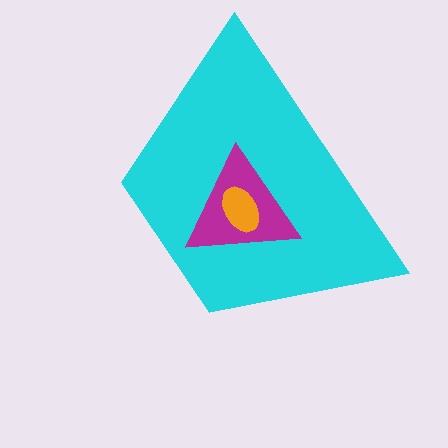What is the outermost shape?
The cyan trapezoid.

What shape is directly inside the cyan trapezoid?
The magenta triangle.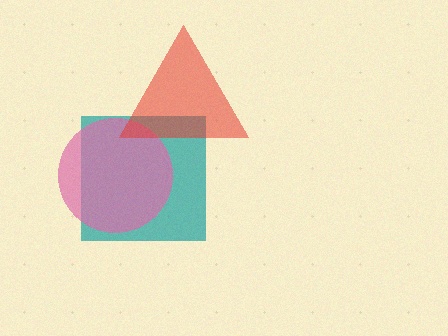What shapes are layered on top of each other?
The layered shapes are: a teal square, a pink circle, a red triangle.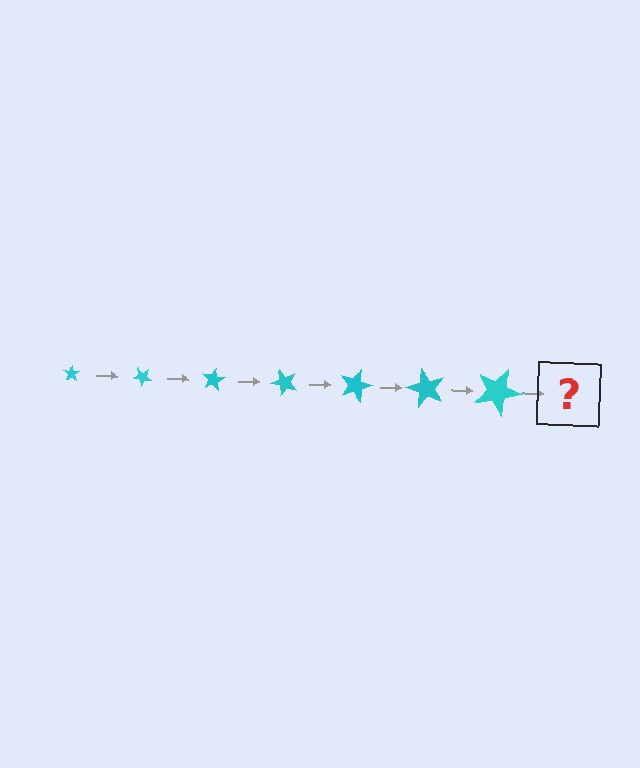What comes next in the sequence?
The next element should be a star, larger than the previous one and rotated 280 degrees from the start.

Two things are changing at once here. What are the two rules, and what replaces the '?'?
The two rules are that the star grows larger each step and it rotates 40 degrees each step. The '?' should be a star, larger than the previous one and rotated 280 degrees from the start.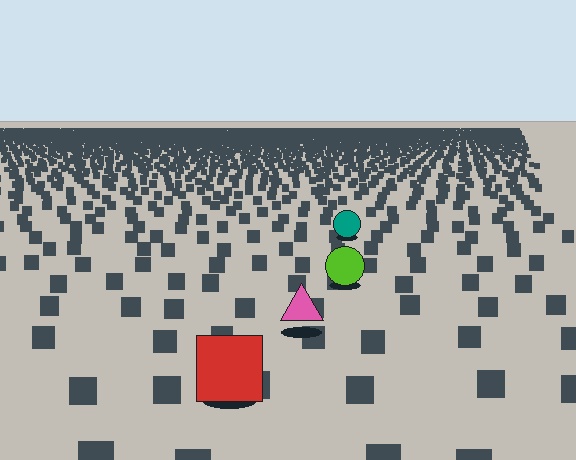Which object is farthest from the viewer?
The teal circle is farthest from the viewer. It appears smaller and the ground texture around it is denser.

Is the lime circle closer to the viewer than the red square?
No. The red square is closer — you can tell from the texture gradient: the ground texture is coarser near it.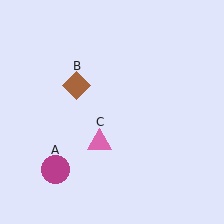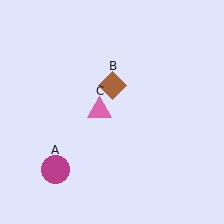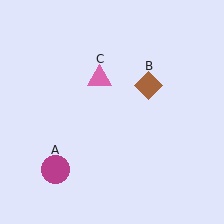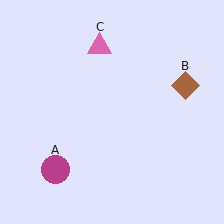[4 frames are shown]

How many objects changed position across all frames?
2 objects changed position: brown diamond (object B), pink triangle (object C).